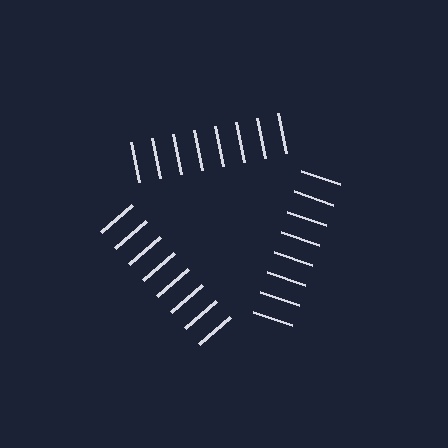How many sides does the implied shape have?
3 sides — the line-ends trace a triangle.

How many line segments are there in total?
24 — 8 along each of the 3 edges.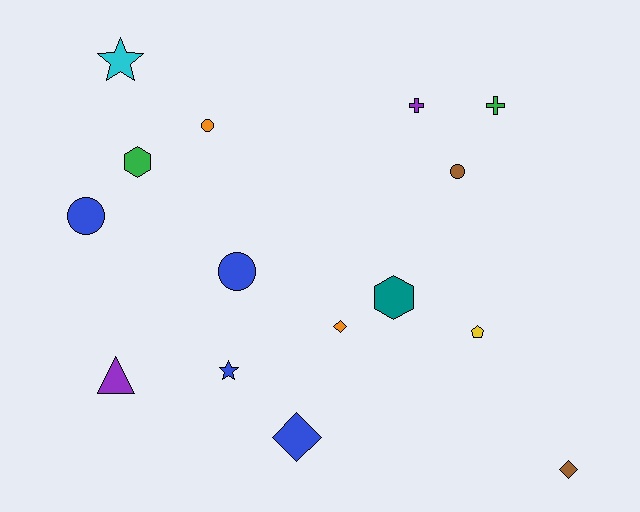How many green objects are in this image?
There are 2 green objects.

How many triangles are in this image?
There is 1 triangle.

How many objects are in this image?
There are 15 objects.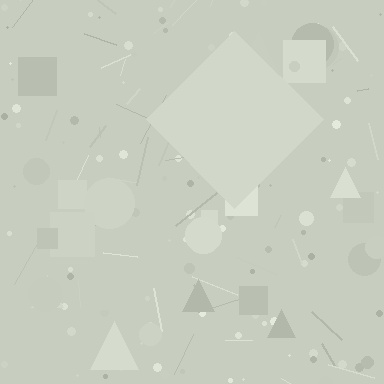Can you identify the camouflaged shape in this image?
The camouflaged shape is a diamond.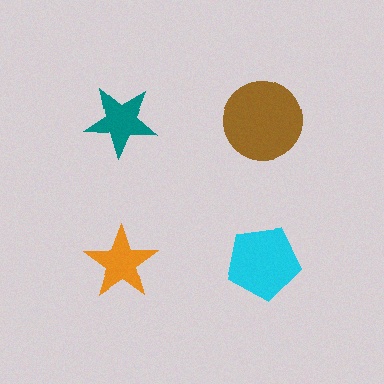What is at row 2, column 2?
A cyan pentagon.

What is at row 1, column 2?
A brown circle.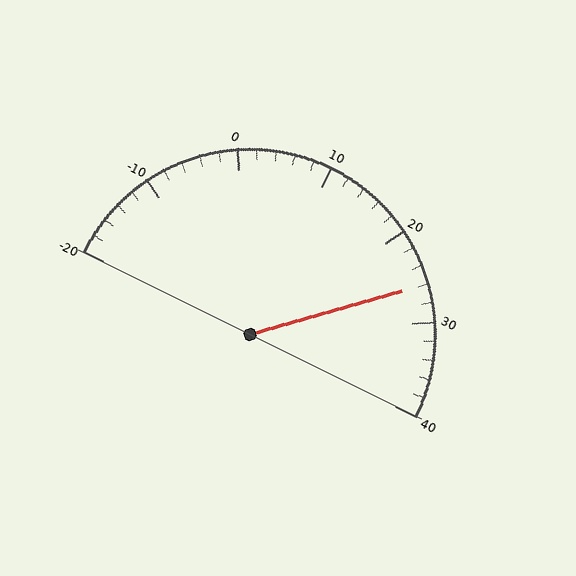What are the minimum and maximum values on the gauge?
The gauge ranges from -20 to 40.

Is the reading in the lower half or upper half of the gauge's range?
The reading is in the upper half of the range (-20 to 40).